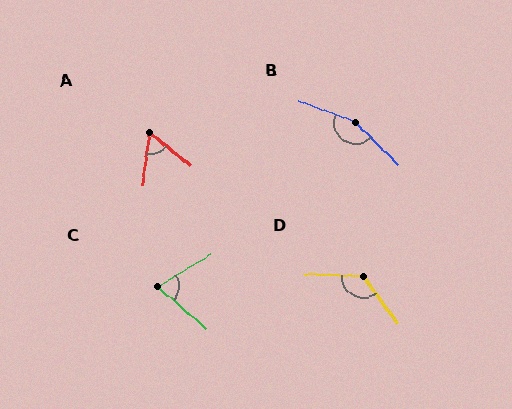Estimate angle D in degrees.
Approximately 130 degrees.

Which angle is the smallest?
A, at approximately 58 degrees.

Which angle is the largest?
B, at approximately 155 degrees.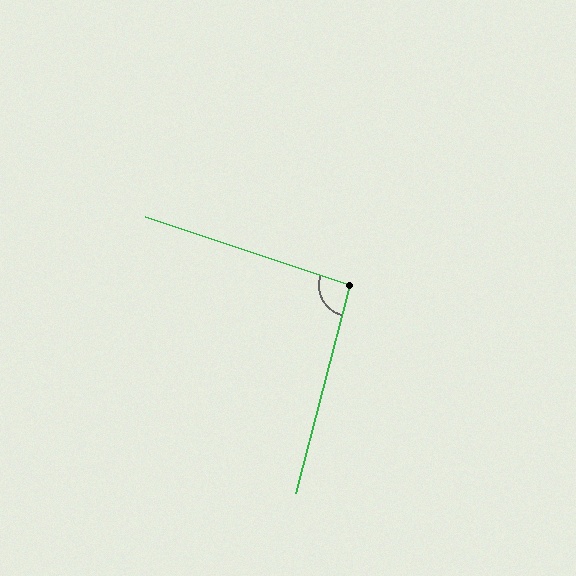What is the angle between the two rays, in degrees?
Approximately 94 degrees.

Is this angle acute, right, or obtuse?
It is approximately a right angle.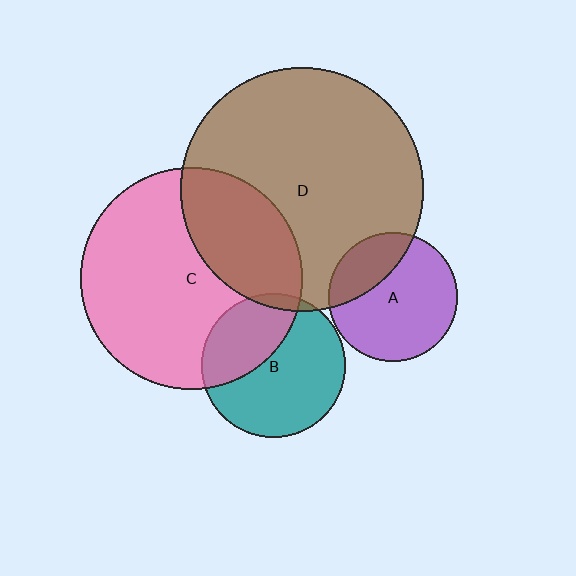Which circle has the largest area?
Circle D (brown).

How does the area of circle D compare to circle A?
Approximately 3.6 times.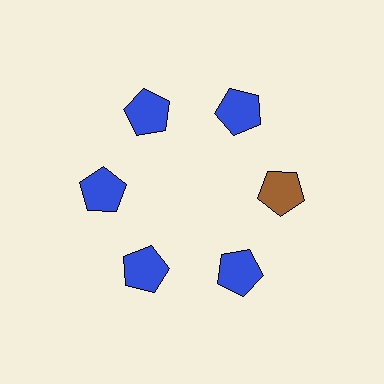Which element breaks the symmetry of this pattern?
The brown pentagon at roughly the 3 o'clock position breaks the symmetry. All other shapes are blue pentagons.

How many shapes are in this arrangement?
There are 6 shapes arranged in a ring pattern.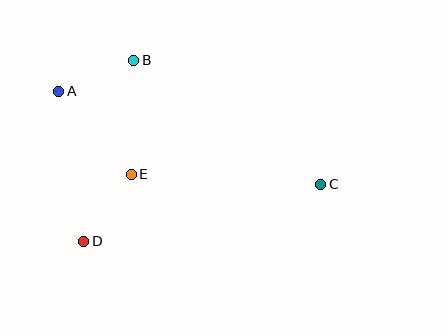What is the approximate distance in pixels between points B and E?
The distance between B and E is approximately 114 pixels.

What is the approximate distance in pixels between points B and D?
The distance between B and D is approximately 188 pixels.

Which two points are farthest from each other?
Points A and C are farthest from each other.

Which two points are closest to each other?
Points A and B are closest to each other.